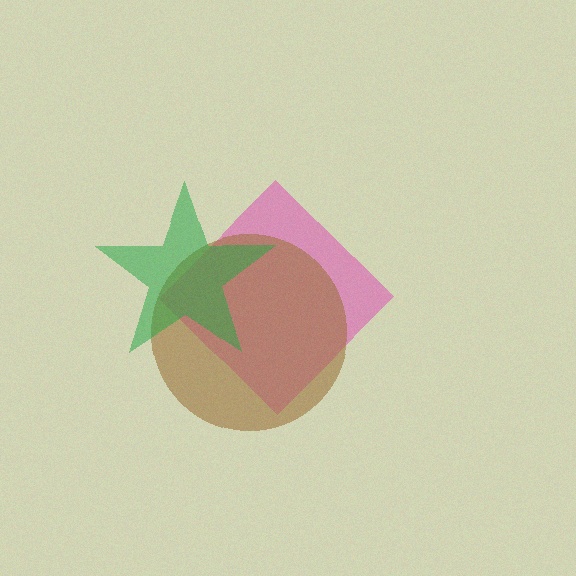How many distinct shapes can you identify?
There are 3 distinct shapes: a pink diamond, a brown circle, a green star.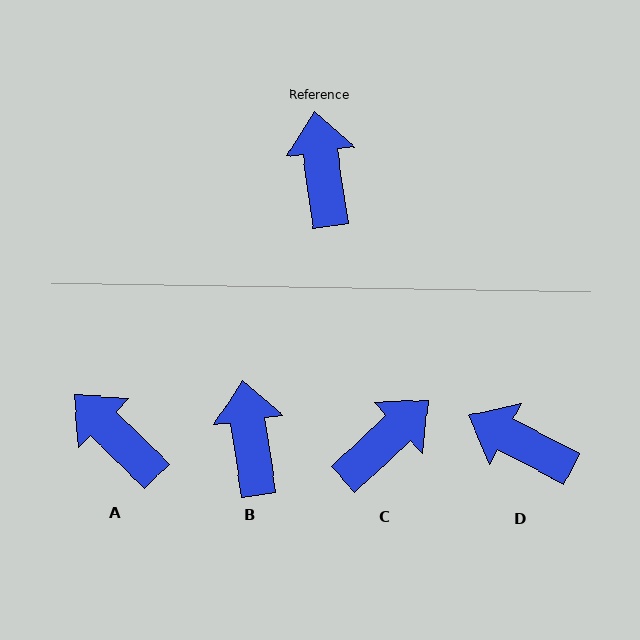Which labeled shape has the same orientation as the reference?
B.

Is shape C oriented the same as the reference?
No, it is off by about 55 degrees.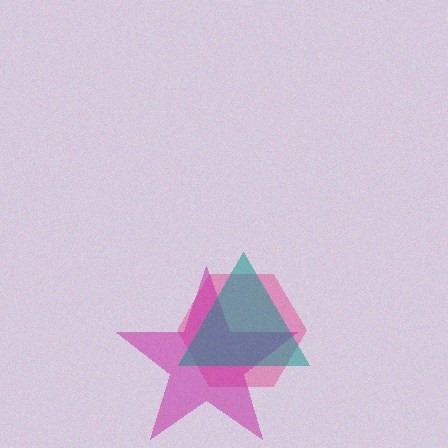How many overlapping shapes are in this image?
There are 3 overlapping shapes in the image.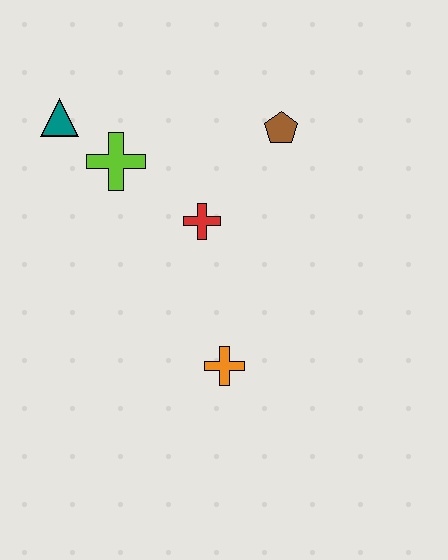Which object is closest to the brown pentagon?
The red cross is closest to the brown pentagon.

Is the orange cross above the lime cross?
No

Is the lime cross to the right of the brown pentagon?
No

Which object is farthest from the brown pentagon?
The orange cross is farthest from the brown pentagon.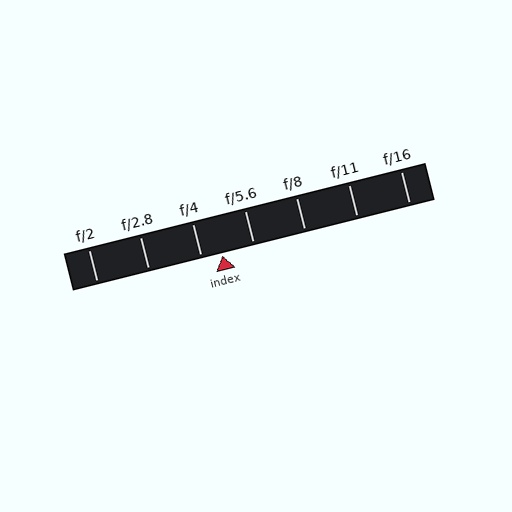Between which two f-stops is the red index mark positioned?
The index mark is between f/4 and f/5.6.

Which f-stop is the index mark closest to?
The index mark is closest to f/4.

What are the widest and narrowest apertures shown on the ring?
The widest aperture shown is f/2 and the narrowest is f/16.